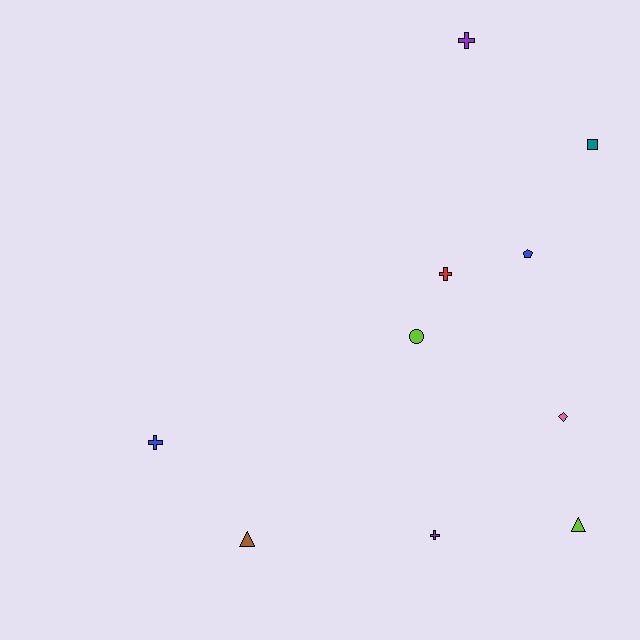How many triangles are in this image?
There are 2 triangles.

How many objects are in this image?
There are 10 objects.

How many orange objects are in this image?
There are no orange objects.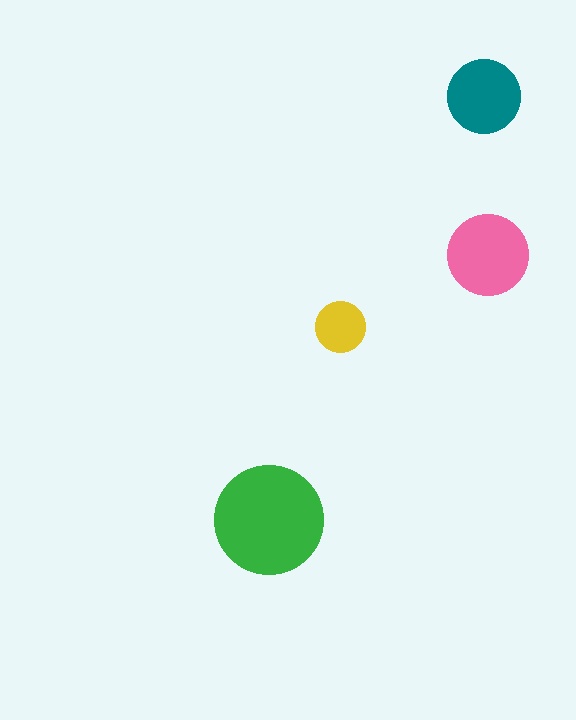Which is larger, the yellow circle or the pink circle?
The pink one.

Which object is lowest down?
The green circle is bottommost.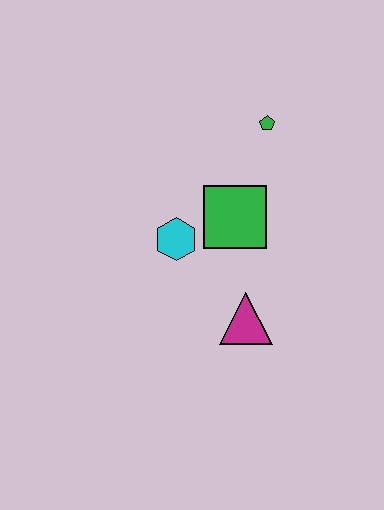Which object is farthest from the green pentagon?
The magenta triangle is farthest from the green pentagon.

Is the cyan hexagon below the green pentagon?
Yes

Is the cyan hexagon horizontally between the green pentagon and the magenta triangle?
No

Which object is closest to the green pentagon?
The green square is closest to the green pentagon.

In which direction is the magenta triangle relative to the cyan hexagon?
The magenta triangle is below the cyan hexagon.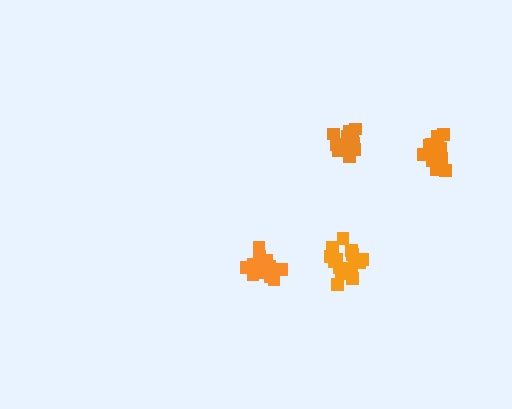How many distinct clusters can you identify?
There are 4 distinct clusters.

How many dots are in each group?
Group 1: 13 dots, Group 2: 18 dots, Group 3: 15 dots, Group 4: 12 dots (58 total).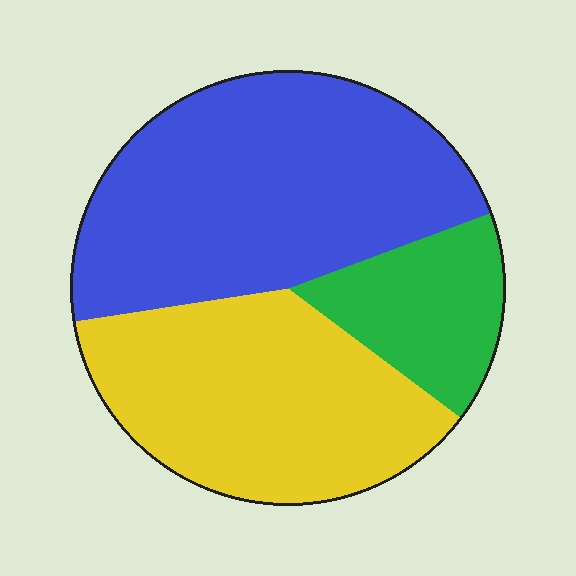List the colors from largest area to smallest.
From largest to smallest: blue, yellow, green.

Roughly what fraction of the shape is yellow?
Yellow takes up about three eighths (3/8) of the shape.